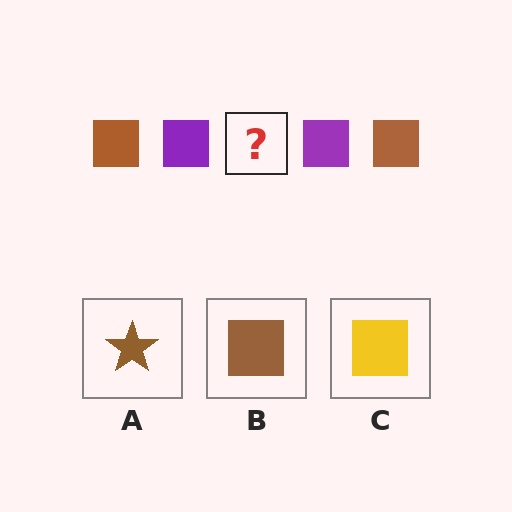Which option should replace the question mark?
Option B.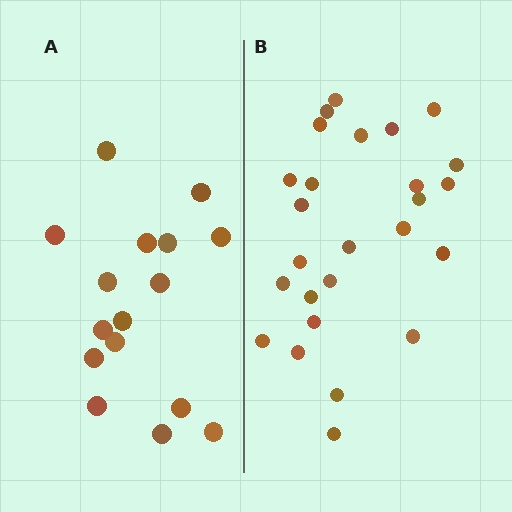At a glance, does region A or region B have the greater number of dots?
Region B (the right region) has more dots.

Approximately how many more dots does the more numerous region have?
Region B has roughly 10 or so more dots than region A.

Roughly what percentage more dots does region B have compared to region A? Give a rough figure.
About 60% more.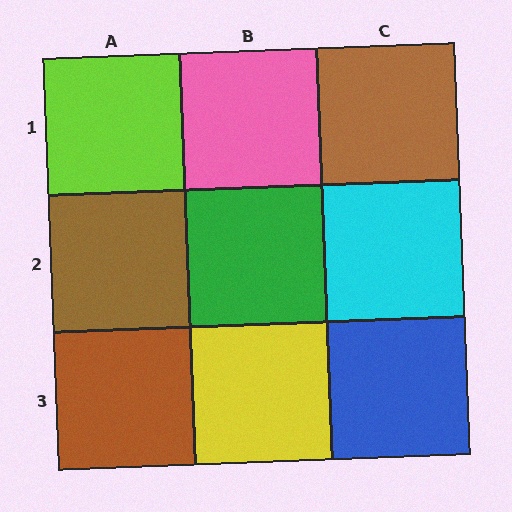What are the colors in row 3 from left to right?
Brown, yellow, blue.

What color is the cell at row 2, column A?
Brown.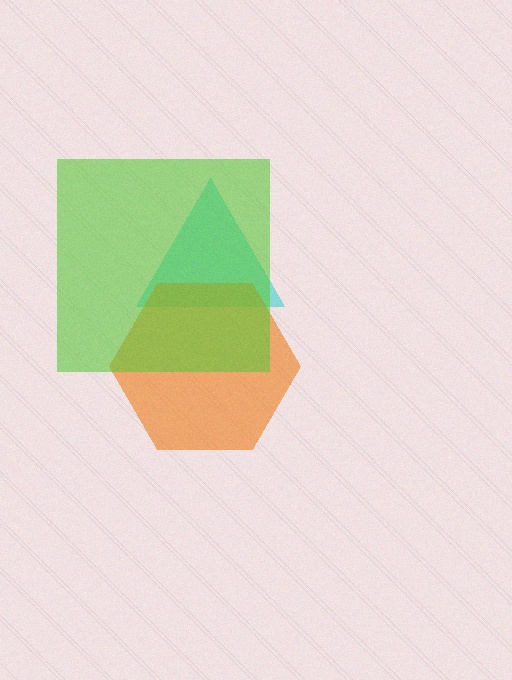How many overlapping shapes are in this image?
There are 3 overlapping shapes in the image.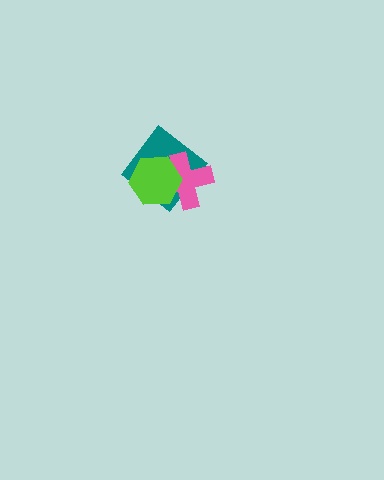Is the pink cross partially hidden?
Yes, it is partially covered by another shape.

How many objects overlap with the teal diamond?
2 objects overlap with the teal diamond.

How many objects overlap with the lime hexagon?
2 objects overlap with the lime hexagon.